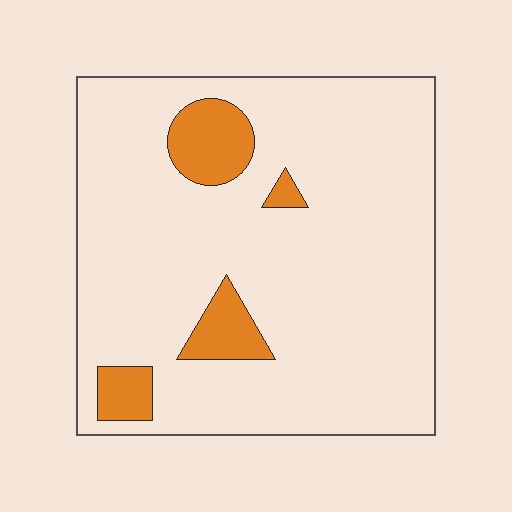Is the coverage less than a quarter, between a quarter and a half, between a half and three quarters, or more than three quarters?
Less than a quarter.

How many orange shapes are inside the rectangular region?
4.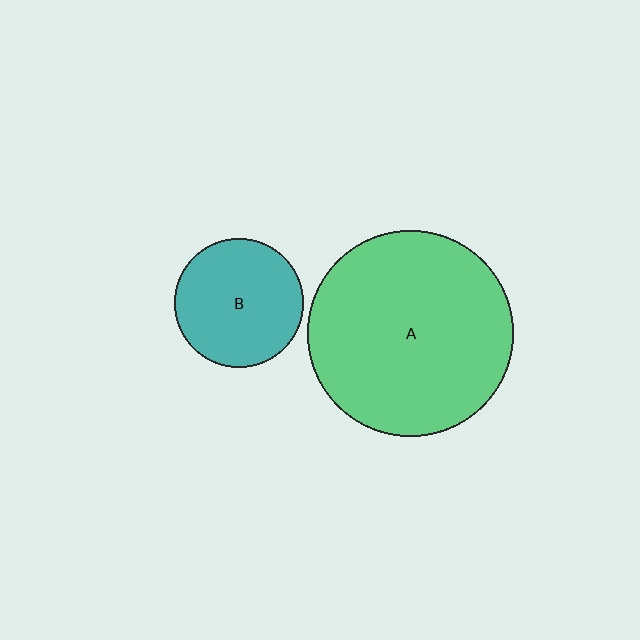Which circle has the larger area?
Circle A (green).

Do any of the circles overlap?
No, none of the circles overlap.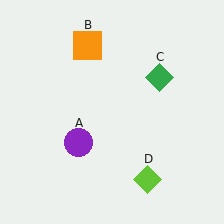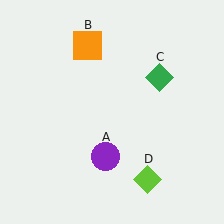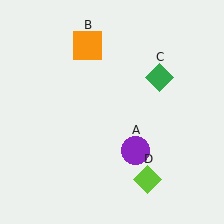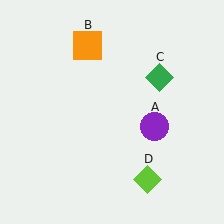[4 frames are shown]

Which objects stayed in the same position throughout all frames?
Orange square (object B) and green diamond (object C) and lime diamond (object D) remained stationary.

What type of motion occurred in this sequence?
The purple circle (object A) rotated counterclockwise around the center of the scene.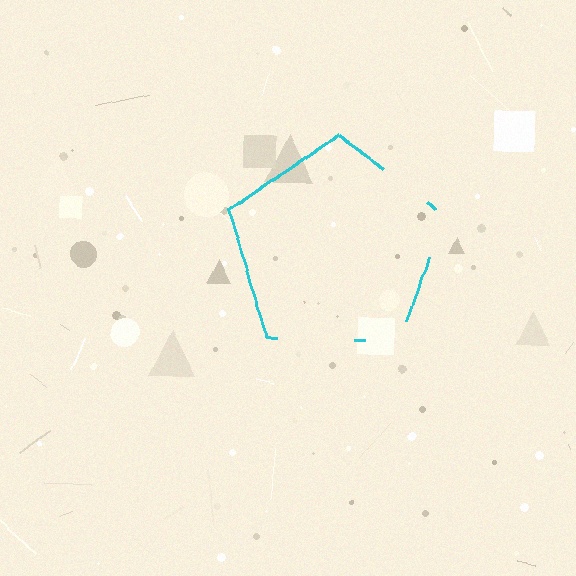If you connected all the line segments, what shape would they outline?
They would outline a pentagon.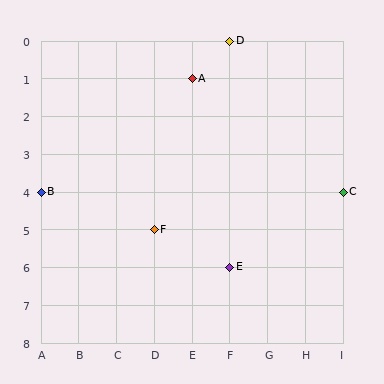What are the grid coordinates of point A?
Point A is at grid coordinates (E, 1).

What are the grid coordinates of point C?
Point C is at grid coordinates (I, 4).